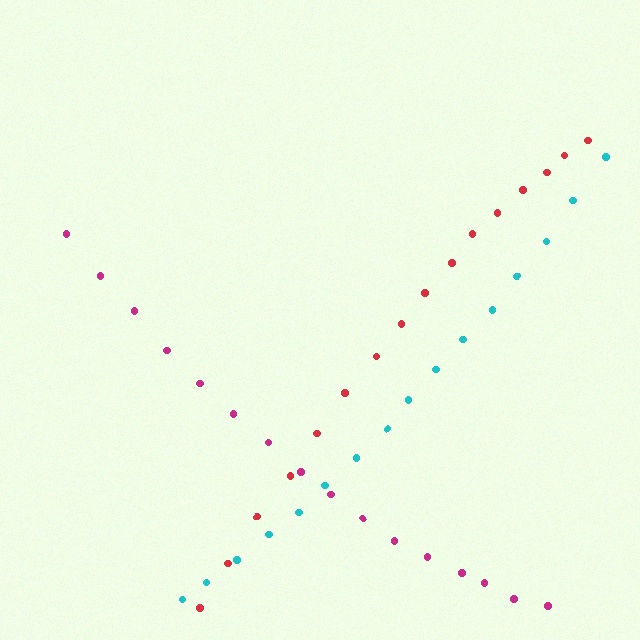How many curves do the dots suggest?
There are 3 distinct paths.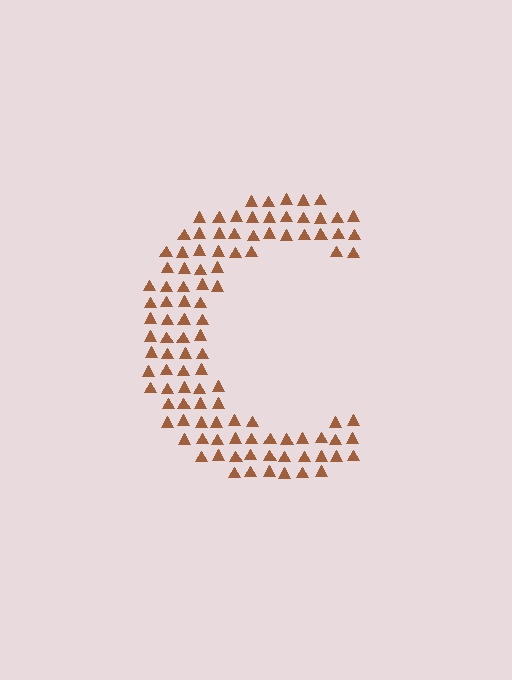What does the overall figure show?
The overall figure shows the letter C.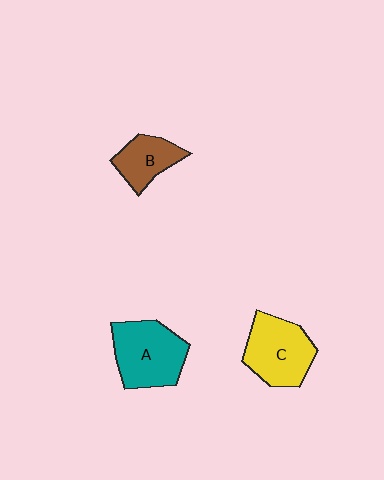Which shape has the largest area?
Shape A (teal).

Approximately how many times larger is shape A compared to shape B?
Approximately 1.7 times.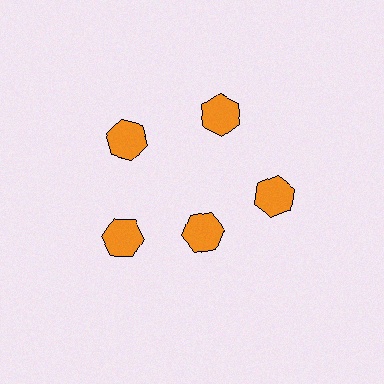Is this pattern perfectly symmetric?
No. The 5 orange hexagons are arranged in a ring, but one element near the 5 o'clock position is pulled inward toward the center, breaking the 5-fold rotational symmetry.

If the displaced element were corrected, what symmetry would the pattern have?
It would have 5-fold rotational symmetry — the pattern would map onto itself every 72 degrees.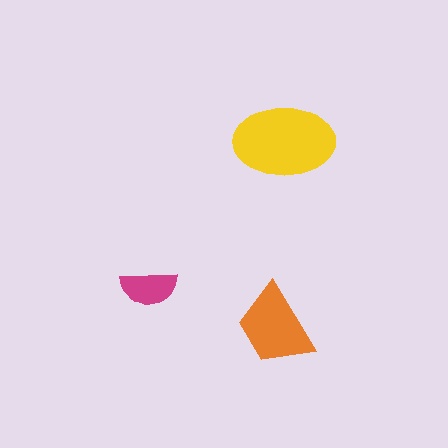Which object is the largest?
The yellow ellipse.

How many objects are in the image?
There are 3 objects in the image.